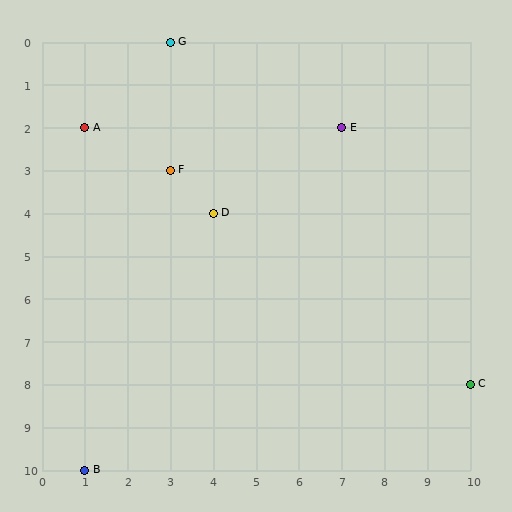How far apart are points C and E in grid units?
Points C and E are 3 columns and 6 rows apart (about 6.7 grid units diagonally).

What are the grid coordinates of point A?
Point A is at grid coordinates (1, 2).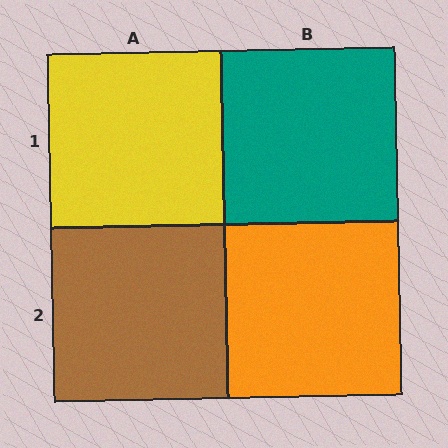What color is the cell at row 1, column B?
Teal.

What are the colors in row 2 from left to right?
Brown, orange.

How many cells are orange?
1 cell is orange.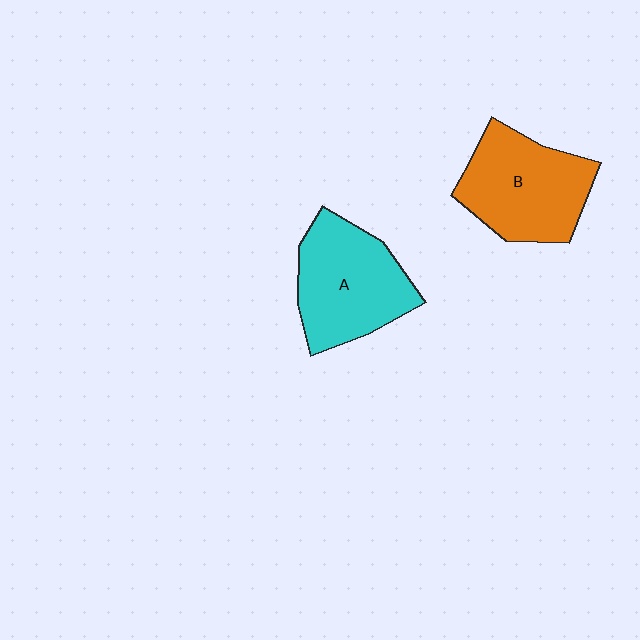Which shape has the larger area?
Shape A (cyan).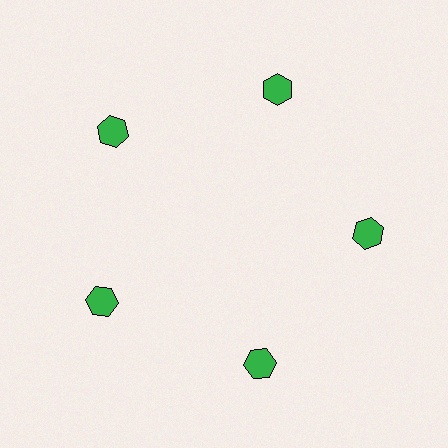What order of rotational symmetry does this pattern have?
This pattern has 5-fold rotational symmetry.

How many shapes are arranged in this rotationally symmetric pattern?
There are 5 shapes, arranged in 5 groups of 1.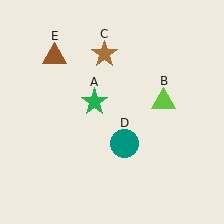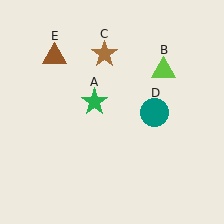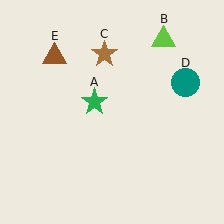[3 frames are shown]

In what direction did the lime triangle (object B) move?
The lime triangle (object B) moved up.